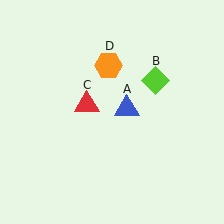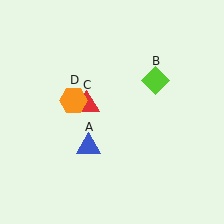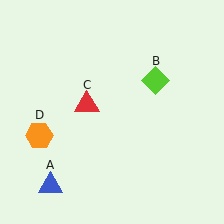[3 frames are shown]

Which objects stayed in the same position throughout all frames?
Lime diamond (object B) and red triangle (object C) remained stationary.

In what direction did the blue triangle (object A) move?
The blue triangle (object A) moved down and to the left.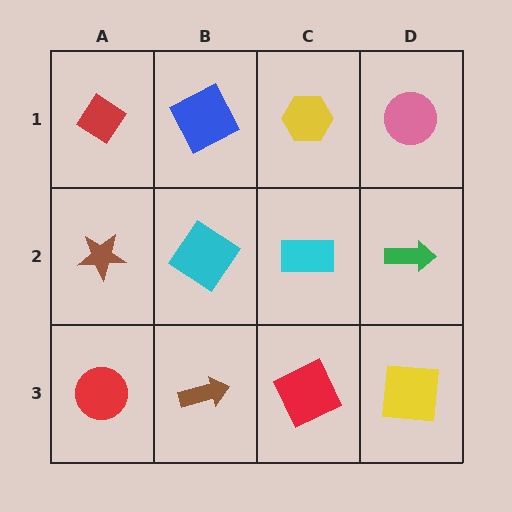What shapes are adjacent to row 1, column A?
A brown star (row 2, column A), a blue square (row 1, column B).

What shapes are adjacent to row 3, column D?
A green arrow (row 2, column D), a red square (row 3, column C).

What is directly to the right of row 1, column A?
A blue square.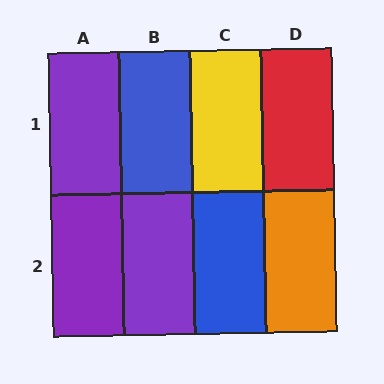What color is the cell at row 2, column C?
Blue.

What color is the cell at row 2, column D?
Orange.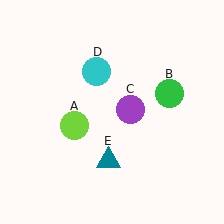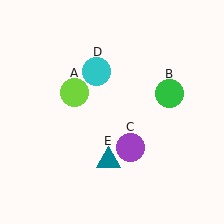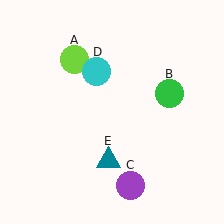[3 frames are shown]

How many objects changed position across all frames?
2 objects changed position: lime circle (object A), purple circle (object C).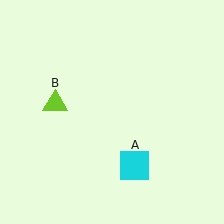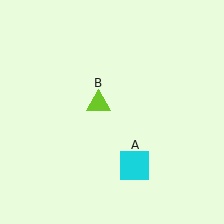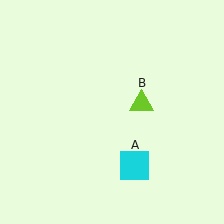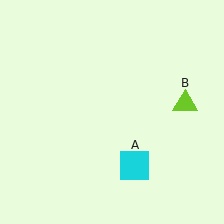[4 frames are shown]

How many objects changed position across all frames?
1 object changed position: lime triangle (object B).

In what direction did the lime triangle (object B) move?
The lime triangle (object B) moved right.